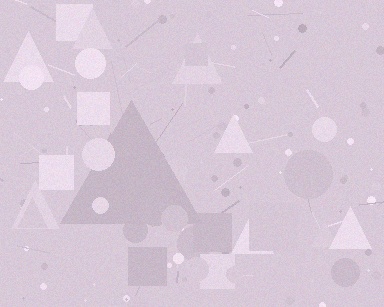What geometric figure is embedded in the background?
A triangle is embedded in the background.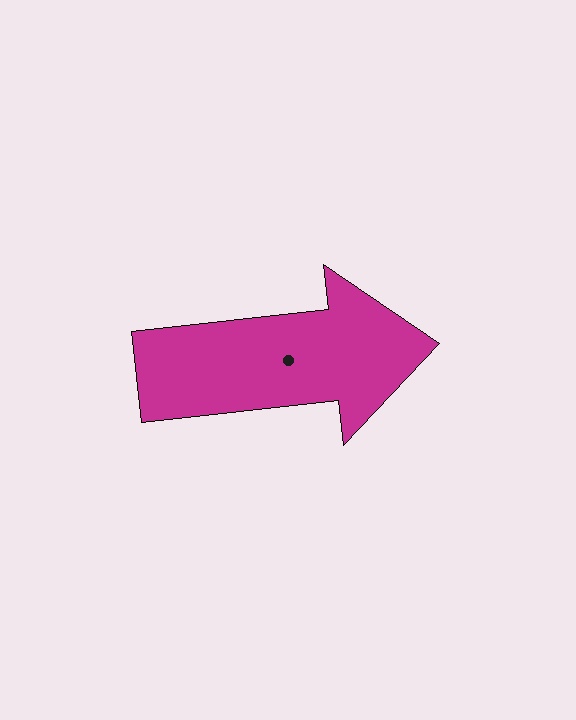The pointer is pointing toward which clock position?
Roughly 3 o'clock.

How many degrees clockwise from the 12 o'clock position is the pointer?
Approximately 84 degrees.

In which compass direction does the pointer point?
East.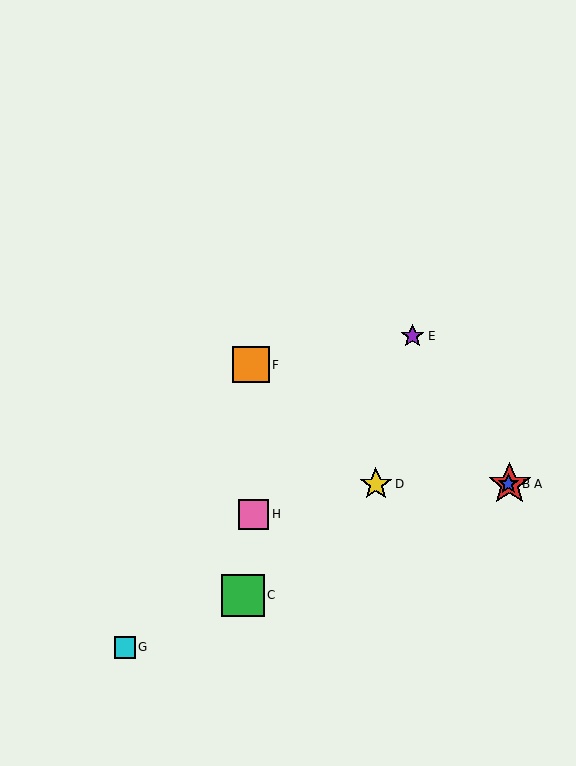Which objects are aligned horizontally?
Objects A, B, D are aligned horizontally.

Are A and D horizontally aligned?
Yes, both are at y≈484.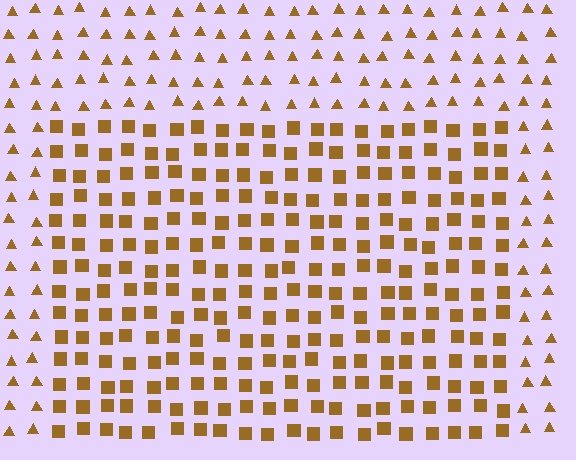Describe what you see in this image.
The image is filled with small brown elements arranged in a uniform grid. A rectangle-shaped region contains squares, while the surrounding area contains triangles. The boundary is defined purely by the change in element shape.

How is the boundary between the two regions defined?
The boundary is defined by a change in element shape: squares inside vs. triangles outside. All elements share the same color and spacing.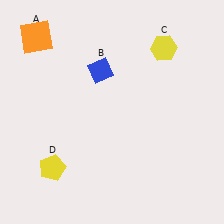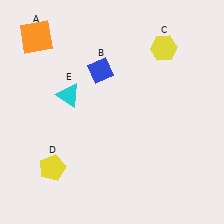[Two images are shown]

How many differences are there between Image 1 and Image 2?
There is 1 difference between the two images.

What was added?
A cyan triangle (E) was added in Image 2.